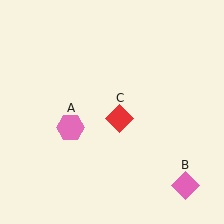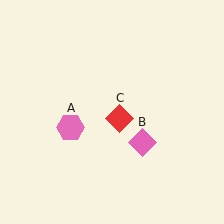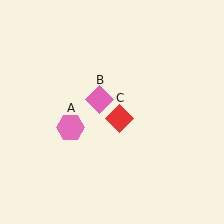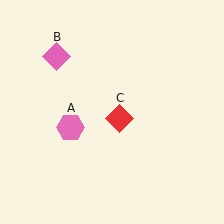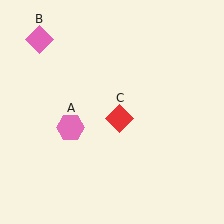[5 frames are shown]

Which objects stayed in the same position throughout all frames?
Pink hexagon (object A) and red diamond (object C) remained stationary.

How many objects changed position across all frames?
1 object changed position: pink diamond (object B).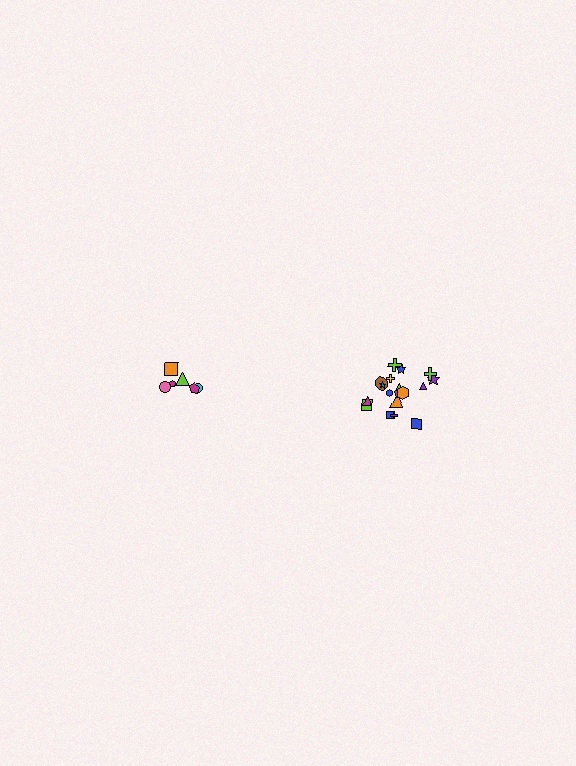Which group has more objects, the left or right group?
The right group.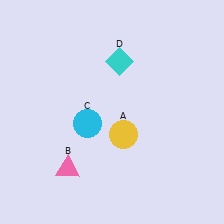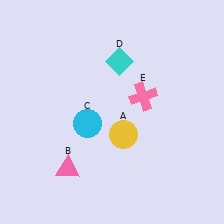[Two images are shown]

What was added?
A pink cross (E) was added in Image 2.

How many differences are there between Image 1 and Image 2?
There is 1 difference between the two images.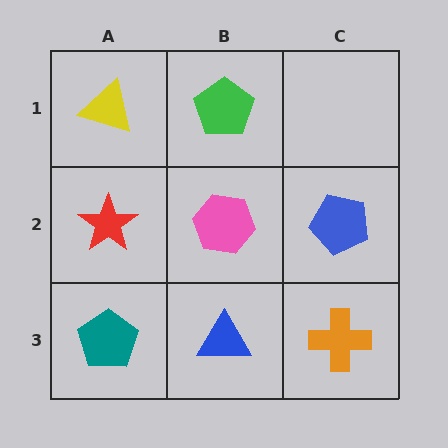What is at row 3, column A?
A teal pentagon.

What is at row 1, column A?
A yellow triangle.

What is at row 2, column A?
A red star.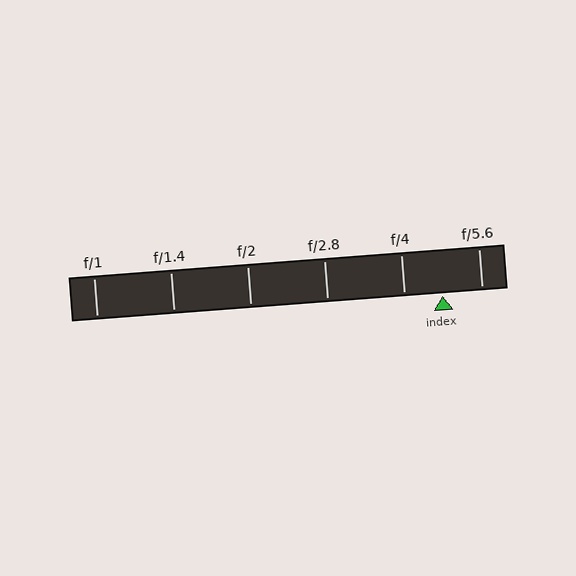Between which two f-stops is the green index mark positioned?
The index mark is between f/4 and f/5.6.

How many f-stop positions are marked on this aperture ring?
There are 6 f-stop positions marked.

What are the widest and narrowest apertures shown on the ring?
The widest aperture shown is f/1 and the narrowest is f/5.6.